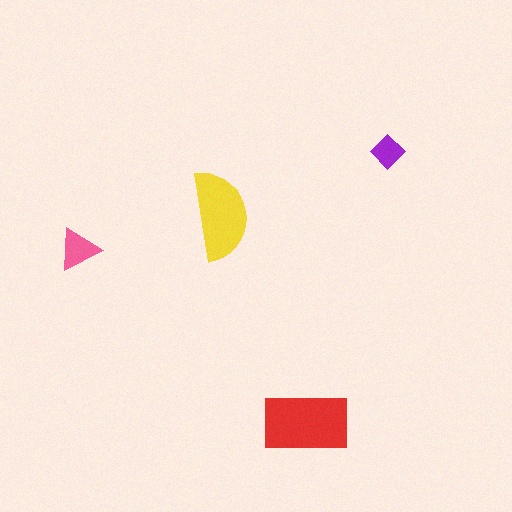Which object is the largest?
The red rectangle.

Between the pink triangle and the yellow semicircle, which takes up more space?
The yellow semicircle.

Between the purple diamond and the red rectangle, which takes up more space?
The red rectangle.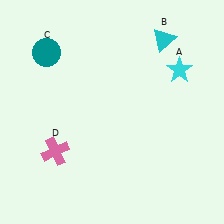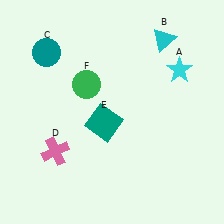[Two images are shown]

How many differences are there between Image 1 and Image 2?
There are 2 differences between the two images.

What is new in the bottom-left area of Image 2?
A teal square (E) was added in the bottom-left area of Image 2.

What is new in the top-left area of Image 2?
A green circle (F) was added in the top-left area of Image 2.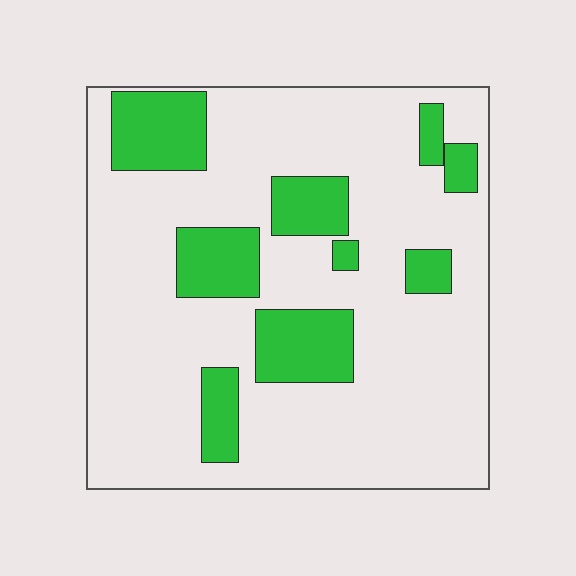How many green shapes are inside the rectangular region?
9.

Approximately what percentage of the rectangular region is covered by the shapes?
Approximately 20%.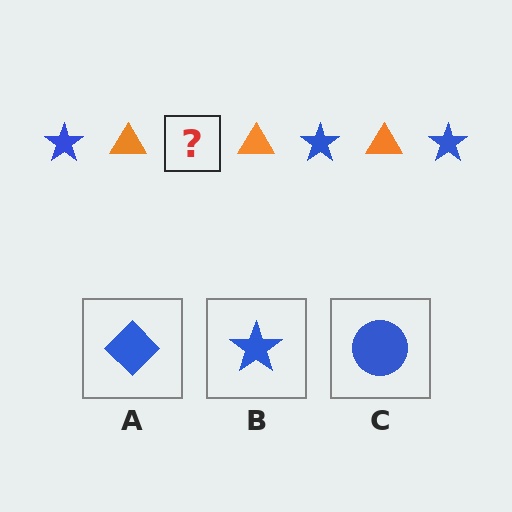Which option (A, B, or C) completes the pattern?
B.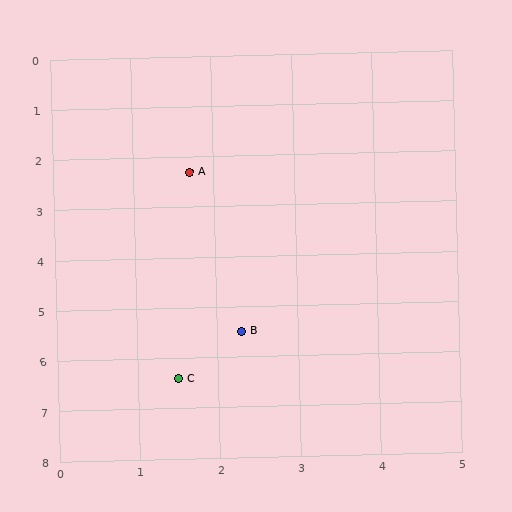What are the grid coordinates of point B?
Point B is at approximately (2.3, 5.5).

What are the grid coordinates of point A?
Point A is at approximately (1.7, 2.3).